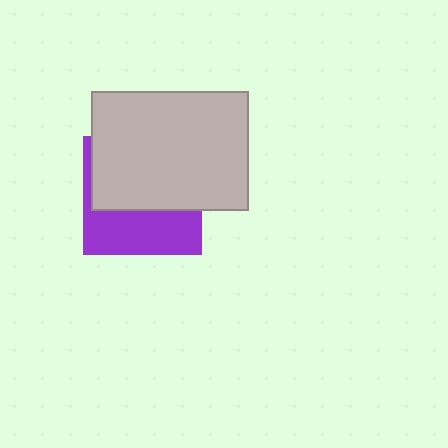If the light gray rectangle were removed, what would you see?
You would see the complete purple square.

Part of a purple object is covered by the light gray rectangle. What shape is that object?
It is a square.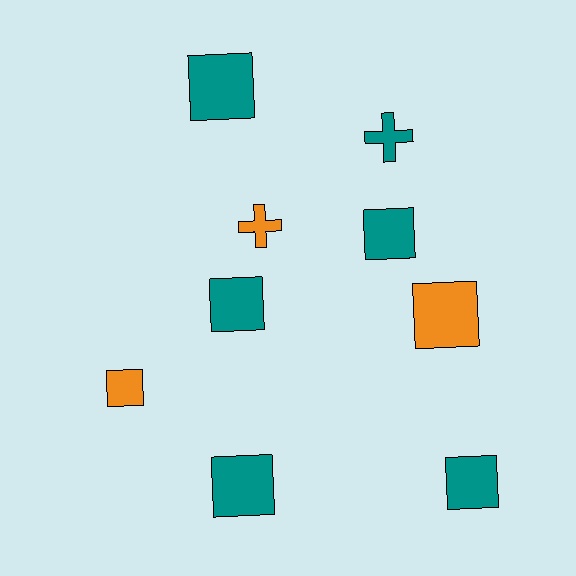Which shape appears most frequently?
Square, with 7 objects.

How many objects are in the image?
There are 9 objects.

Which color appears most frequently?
Teal, with 6 objects.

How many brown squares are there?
There are no brown squares.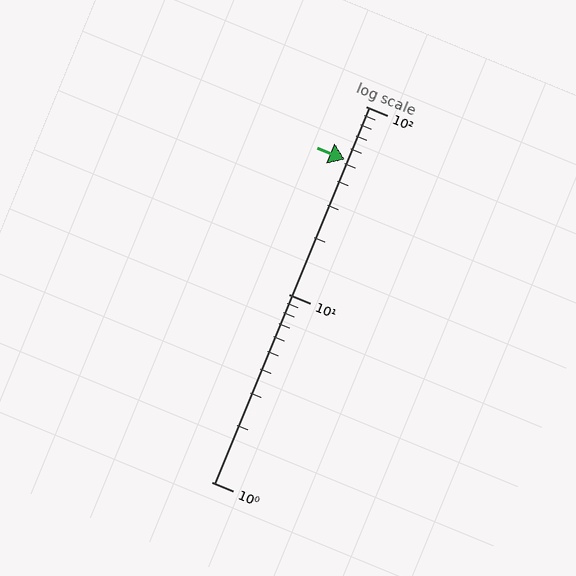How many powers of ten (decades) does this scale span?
The scale spans 2 decades, from 1 to 100.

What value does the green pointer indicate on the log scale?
The pointer indicates approximately 52.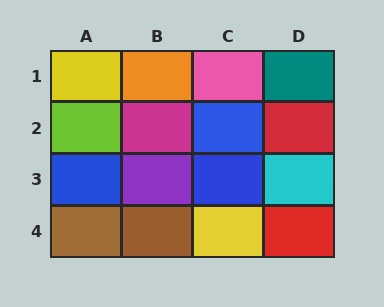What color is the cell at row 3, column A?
Blue.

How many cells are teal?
1 cell is teal.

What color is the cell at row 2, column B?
Magenta.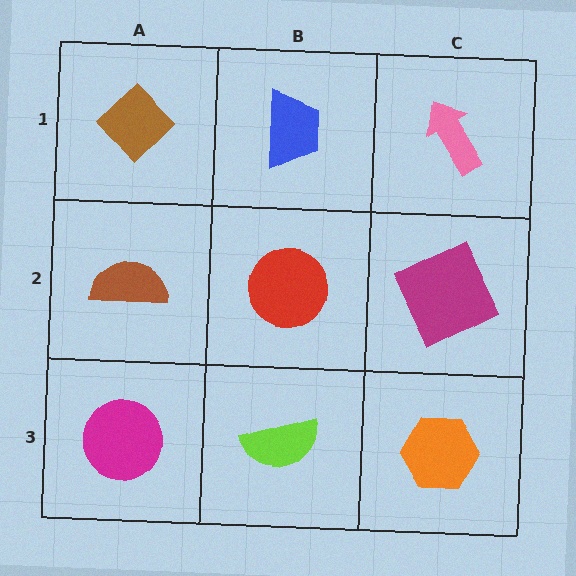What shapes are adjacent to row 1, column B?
A red circle (row 2, column B), a brown diamond (row 1, column A), a pink arrow (row 1, column C).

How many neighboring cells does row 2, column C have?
3.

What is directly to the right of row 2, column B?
A magenta square.